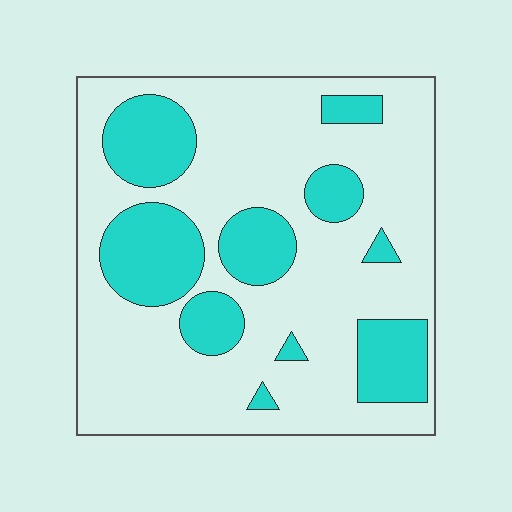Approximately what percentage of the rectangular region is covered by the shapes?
Approximately 30%.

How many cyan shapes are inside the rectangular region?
10.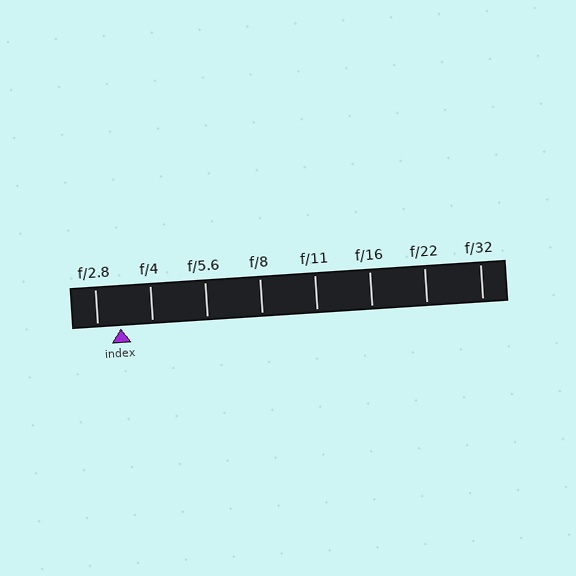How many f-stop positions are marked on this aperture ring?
There are 8 f-stop positions marked.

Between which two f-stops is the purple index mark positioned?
The index mark is between f/2.8 and f/4.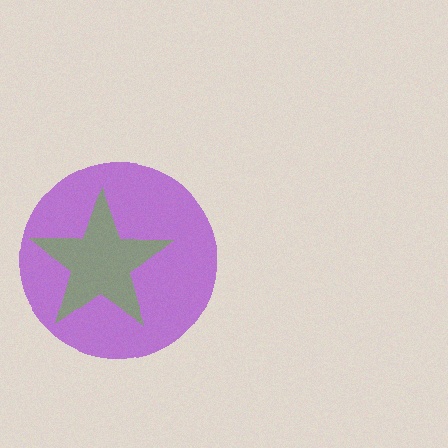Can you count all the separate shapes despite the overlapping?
Yes, there are 2 separate shapes.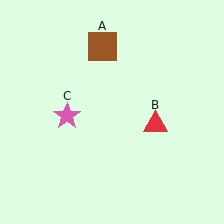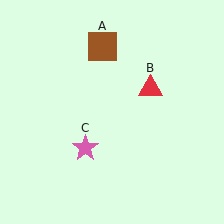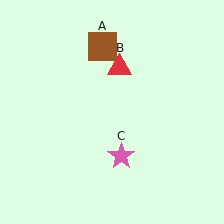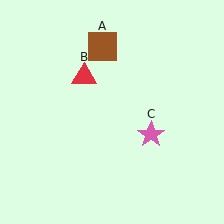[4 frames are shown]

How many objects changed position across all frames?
2 objects changed position: red triangle (object B), pink star (object C).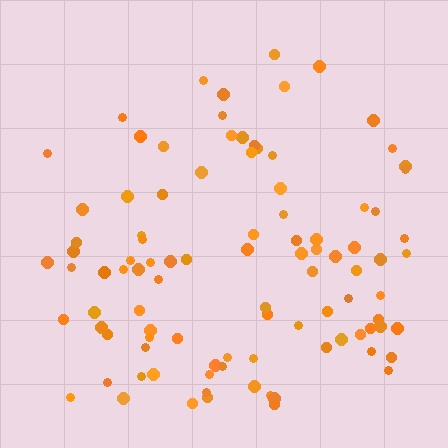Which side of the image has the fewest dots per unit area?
The top.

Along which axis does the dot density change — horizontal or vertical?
Vertical.